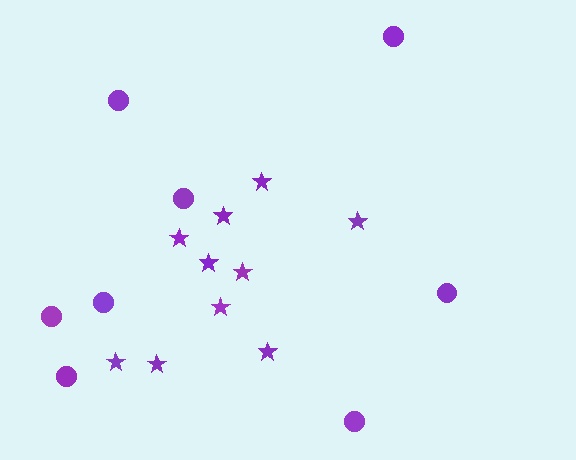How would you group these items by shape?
There are 2 groups: one group of circles (8) and one group of stars (10).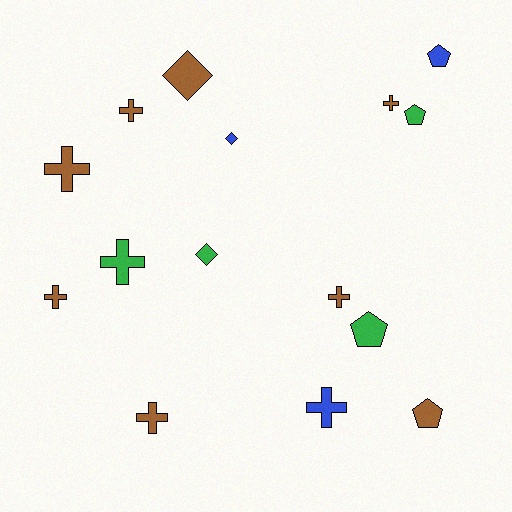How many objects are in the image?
There are 15 objects.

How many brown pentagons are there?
There is 1 brown pentagon.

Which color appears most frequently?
Brown, with 8 objects.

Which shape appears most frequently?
Cross, with 8 objects.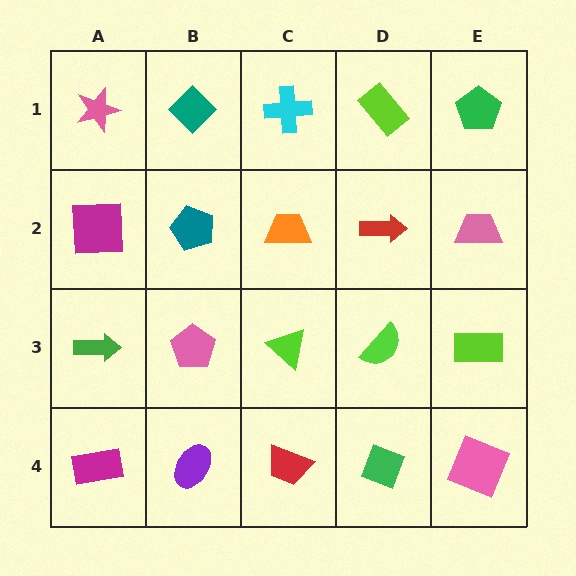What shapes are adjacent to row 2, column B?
A teal diamond (row 1, column B), a pink pentagon (row 3, column B), a magenta square (row 2, column A), an orange trapezoid (row 2, column C).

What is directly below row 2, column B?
A pink pentagon.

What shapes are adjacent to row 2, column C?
A cyan cross (row 1, column C), a lime triangle (row 3, column C), a teal pentagon (row 2, column B), a red arrow (row 2, column D).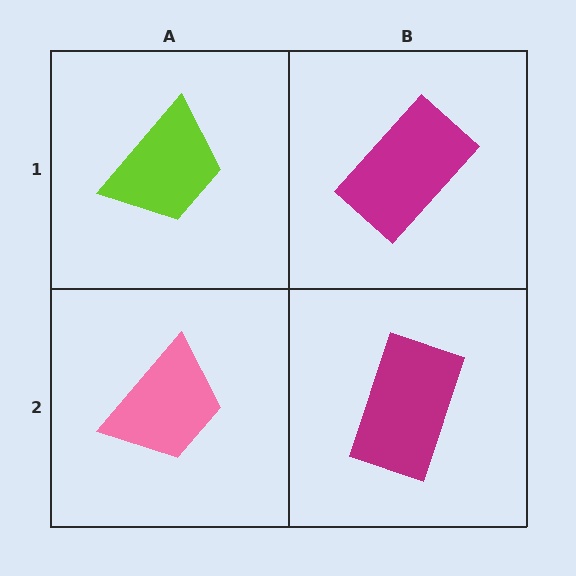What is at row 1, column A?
A lime trapezoid.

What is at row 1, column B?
A magenta rectangle.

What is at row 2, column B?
A magenta rectangle.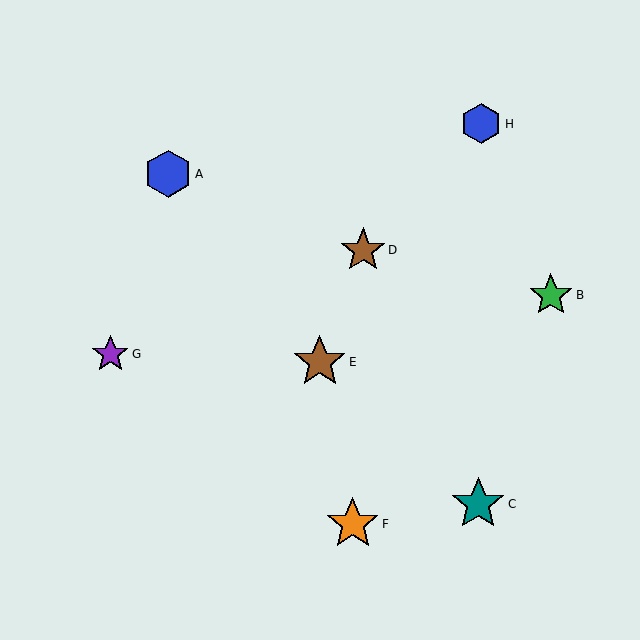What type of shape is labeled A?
Shape A is a blue hexagon.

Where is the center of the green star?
The center of the green star is at (551, 295).